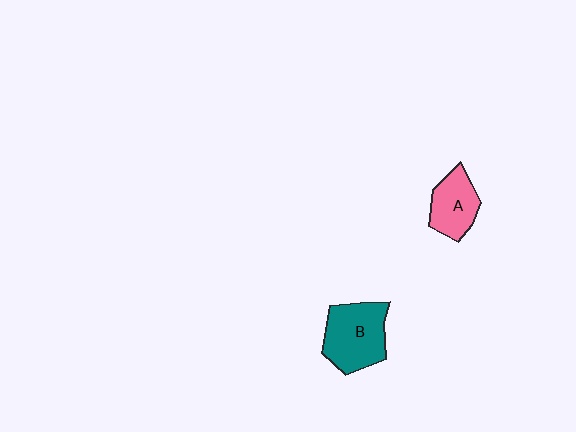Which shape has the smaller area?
Shape A (pink).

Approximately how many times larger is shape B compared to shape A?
Approximately 1.4 times.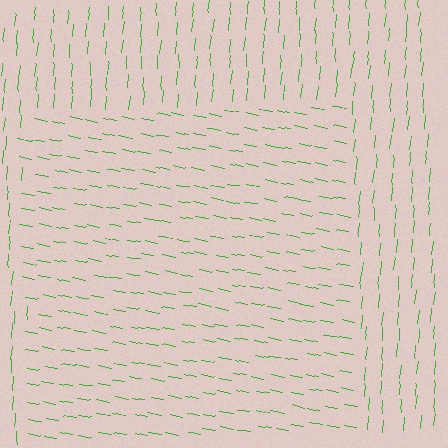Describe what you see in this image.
The image is filled with small green line segments. A rectangle region in the image has lines oriented differently from the surrounding lines, creating a visible texture boundary.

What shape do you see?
I see a rectangle.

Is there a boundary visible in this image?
Yes, there is a texture boundary formed by a change in line orientation.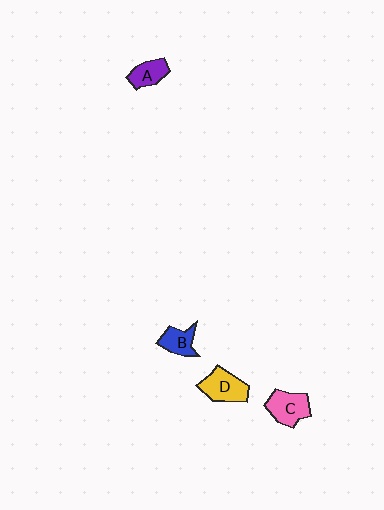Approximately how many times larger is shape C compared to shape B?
Approximately 1.4 times.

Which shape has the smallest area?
Shape B (blue).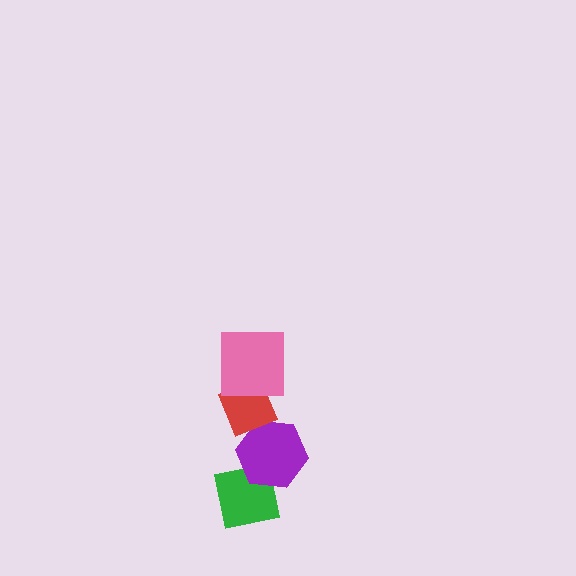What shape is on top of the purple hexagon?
The red diamond is on top of the purple hexagon.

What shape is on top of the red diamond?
The pink square is on top of the red diamond.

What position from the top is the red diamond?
The red diamond is 2nd from the top.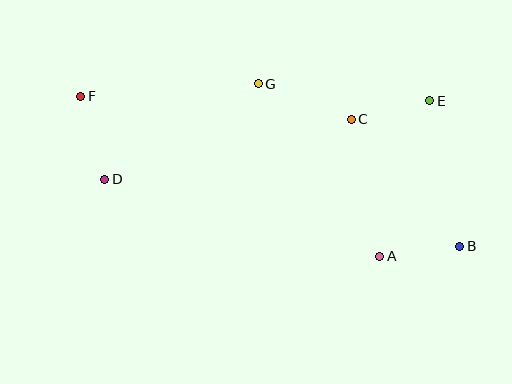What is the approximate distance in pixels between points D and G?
The distance between D and G is approximately 181 pixels.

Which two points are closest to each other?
Points C and E are closest to each other.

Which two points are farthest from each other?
Points B and F are farthest from each other.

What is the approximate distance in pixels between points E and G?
The distance between E and G is approximately 172 pixels.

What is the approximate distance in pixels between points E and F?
The distance between E and F is approximately 349 pixels.